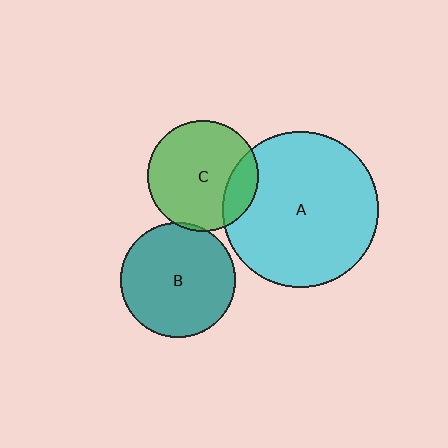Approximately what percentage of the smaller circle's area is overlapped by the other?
Approximately 15%.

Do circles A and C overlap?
Yes.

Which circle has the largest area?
Circle A (cyan).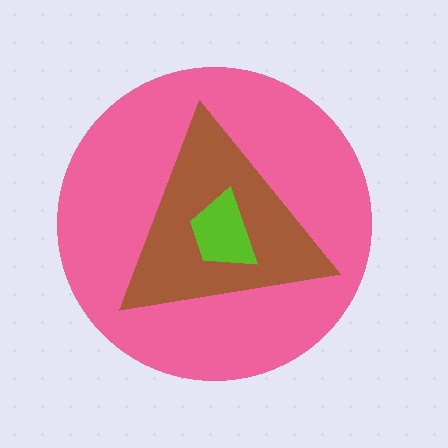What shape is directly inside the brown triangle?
The lime trapezoid.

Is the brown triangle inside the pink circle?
Yes.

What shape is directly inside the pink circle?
The brown triangle.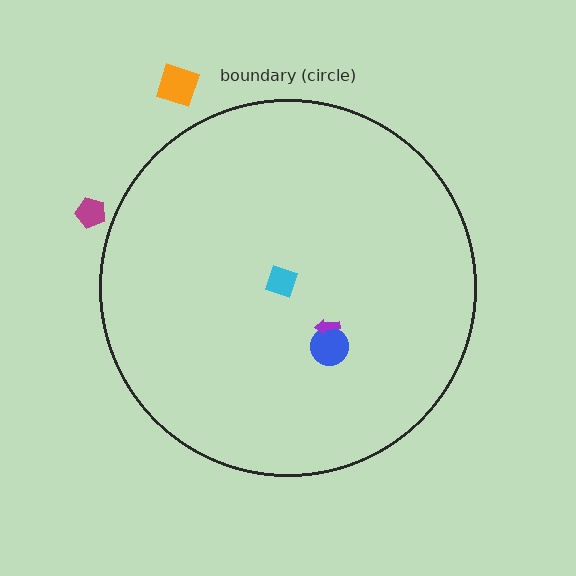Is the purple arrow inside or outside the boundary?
Inside.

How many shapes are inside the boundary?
3 inside, 2 outside.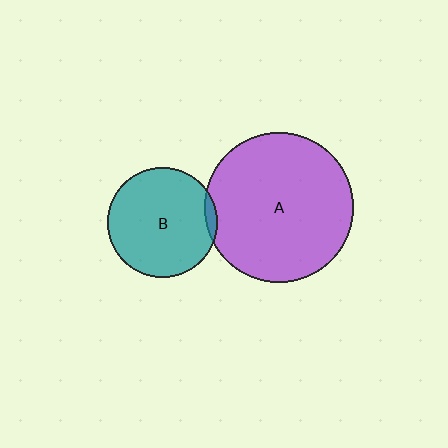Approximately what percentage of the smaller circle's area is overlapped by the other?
Approximately 5%.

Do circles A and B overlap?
Yes.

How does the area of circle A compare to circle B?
Approximately 1.9 times.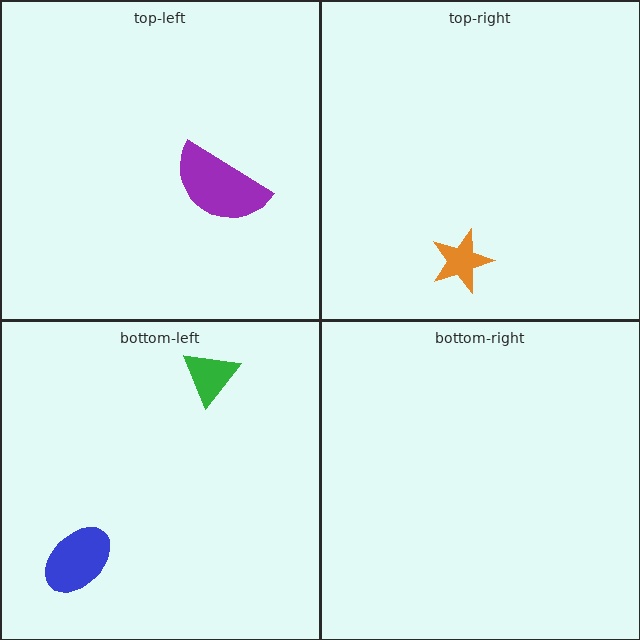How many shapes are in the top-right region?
1.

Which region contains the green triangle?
The bottom-left region.